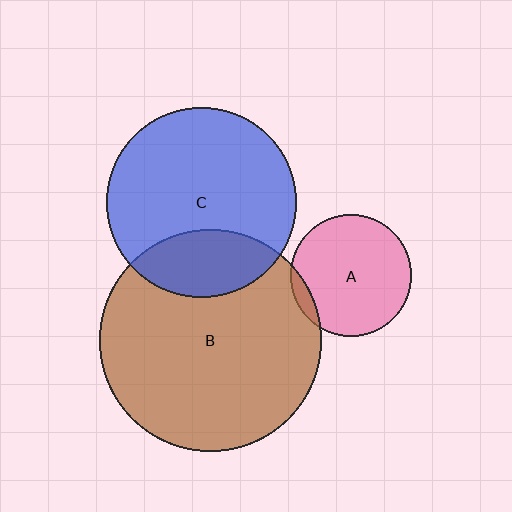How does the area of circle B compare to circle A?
Approximately 3.4 times.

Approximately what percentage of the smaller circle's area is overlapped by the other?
Approximately 5%.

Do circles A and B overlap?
Yes.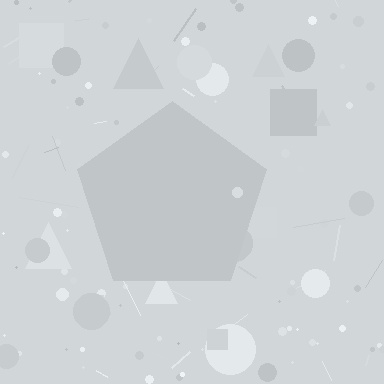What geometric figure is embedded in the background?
A pentagon is embedded in the background.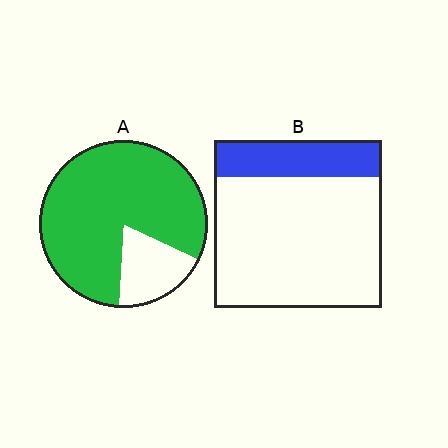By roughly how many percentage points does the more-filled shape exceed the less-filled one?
By roughly 60 percentage points (A over B).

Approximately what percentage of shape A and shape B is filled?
A is approximately 80% and B is approximately 20%.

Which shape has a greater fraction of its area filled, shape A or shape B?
Shape A.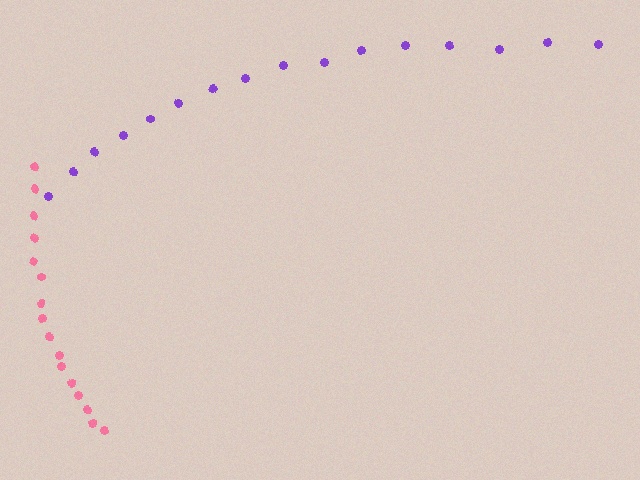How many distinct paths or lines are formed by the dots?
There are 2 distinct paths.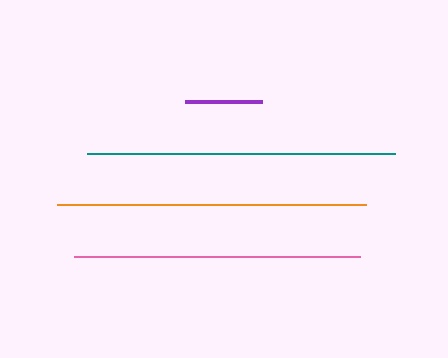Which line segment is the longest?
The orange line is the longest at approximately 308 pixels.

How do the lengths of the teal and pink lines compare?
The teal and pink lines are approximately the same length.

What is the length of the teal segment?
The teal segment is approximately 307 pixels long.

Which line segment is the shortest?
The purple line is the shortest at approximately 76 pixels.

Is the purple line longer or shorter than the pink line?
The pink line is longer than the purple line.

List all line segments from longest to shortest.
From longest to shortest: orange, teal, pink, purple.